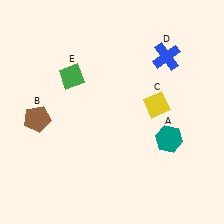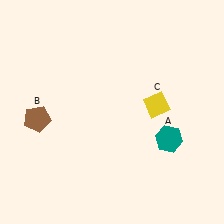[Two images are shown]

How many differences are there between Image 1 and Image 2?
There are 2 differences between the two images.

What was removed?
The green diamond (E), the blue cross (D) were removed in Image 2.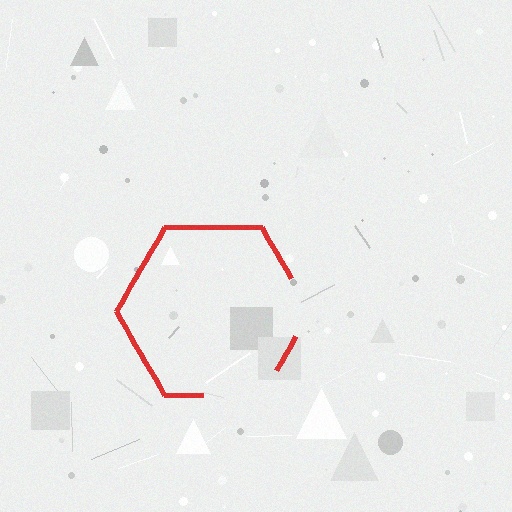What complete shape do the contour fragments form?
The contour fragments form a hexagon.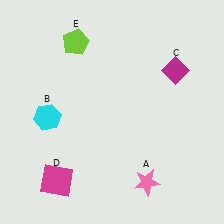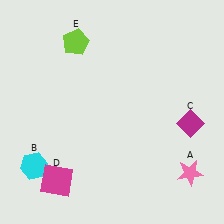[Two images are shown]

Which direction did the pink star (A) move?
The pink star (A) moved right.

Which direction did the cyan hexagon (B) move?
The cyan hexagon (B) moved down.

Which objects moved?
The objects that moved are: the pink star (A), the cyan hexagon (B), the magenta diamond (C).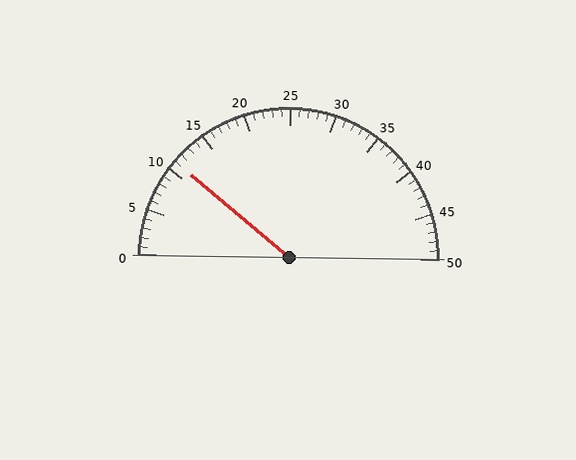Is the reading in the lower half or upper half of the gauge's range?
The reading is in the lower half of the range (0 to 50).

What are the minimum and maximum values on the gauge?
The gauge ranges from 0 to 50.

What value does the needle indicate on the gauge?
The needle indicates approximately 11.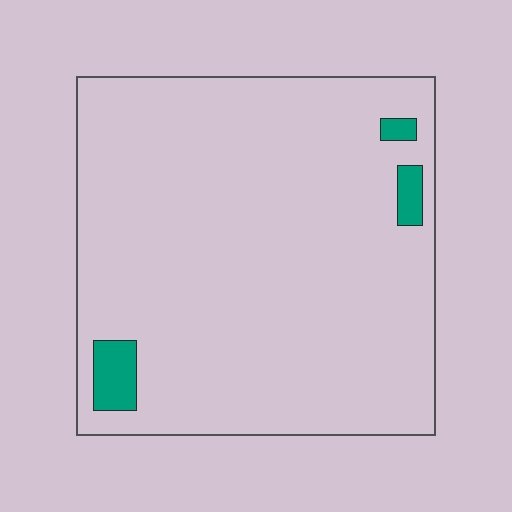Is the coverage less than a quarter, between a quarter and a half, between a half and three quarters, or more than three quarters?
Less than a quarter.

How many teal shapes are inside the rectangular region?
3.